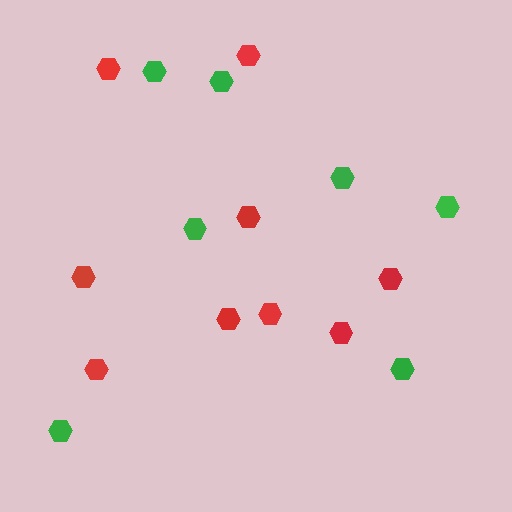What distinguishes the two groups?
There are 2 groups: one group of red hexagons (9) and one group of green hexagons (7).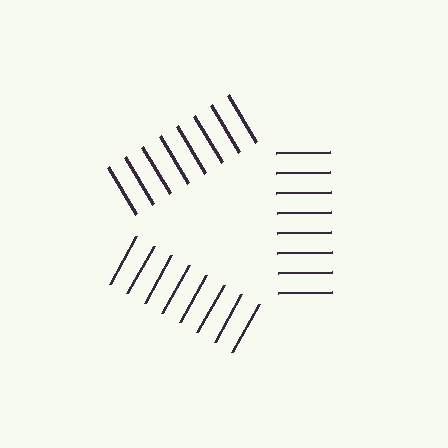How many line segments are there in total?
24 — 8 along each of the 3 edges.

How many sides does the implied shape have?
3 sides — the line-ends trace a triangle.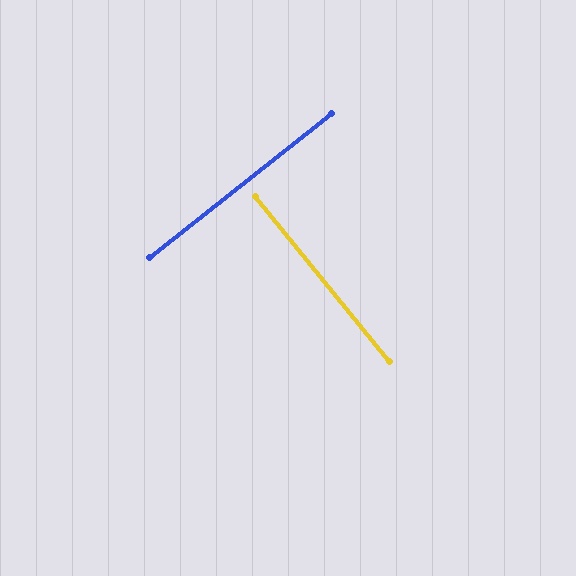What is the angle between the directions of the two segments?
Approximately 89 degrees.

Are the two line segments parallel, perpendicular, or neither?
Perpendicular — they meet at approximately 89°.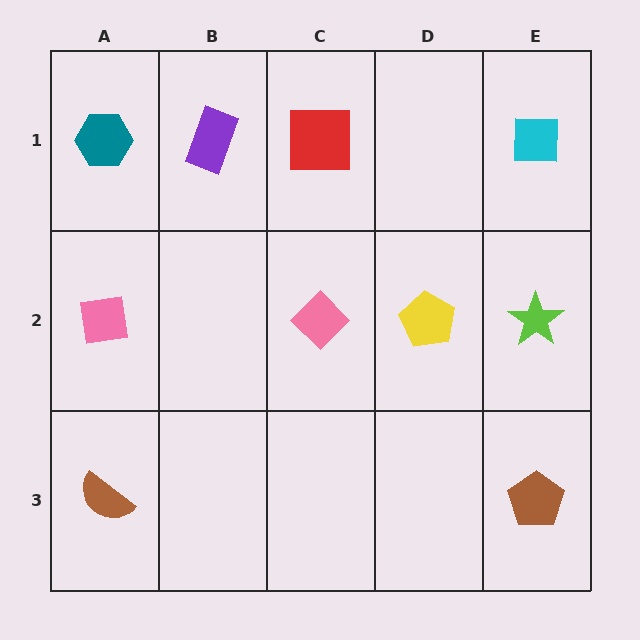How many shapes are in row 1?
4 shapes.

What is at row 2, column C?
A pink diamond.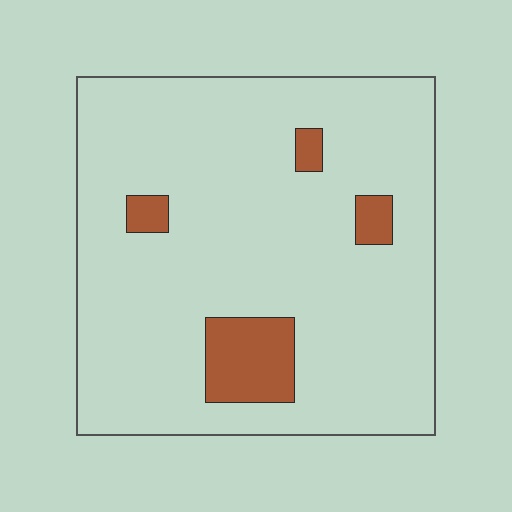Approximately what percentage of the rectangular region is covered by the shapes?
Approximately 10%.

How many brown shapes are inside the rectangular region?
4.